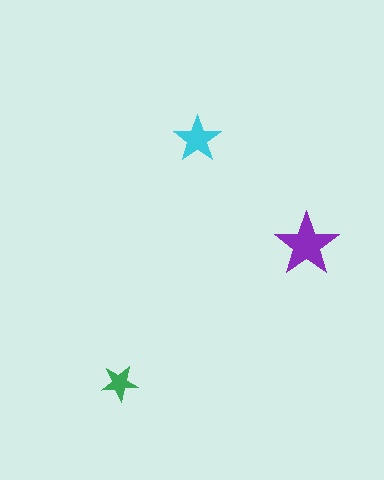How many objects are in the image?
There are 3 objects in the image.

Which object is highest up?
The cyan star is topmost.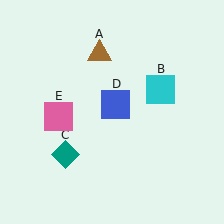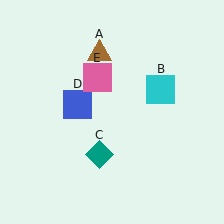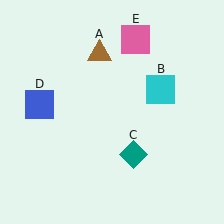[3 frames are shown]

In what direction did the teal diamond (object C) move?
The teal diamond (object C) moved right.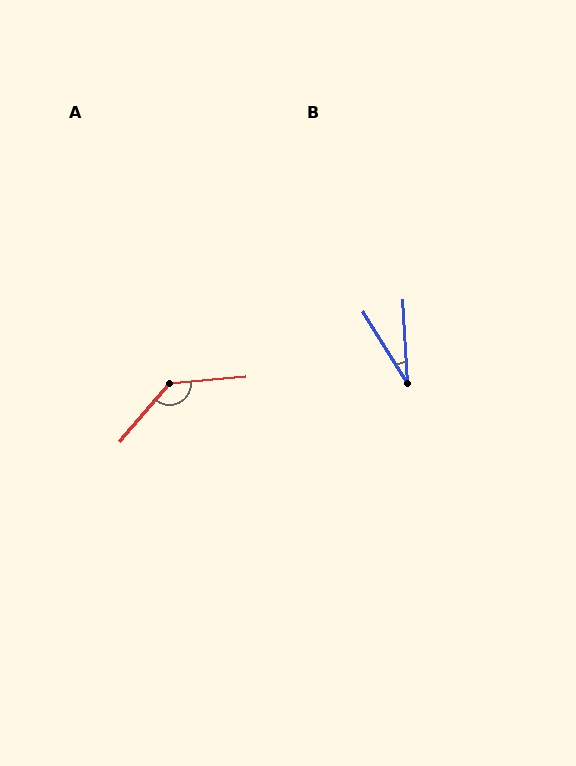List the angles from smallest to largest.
B (29°), A (135°).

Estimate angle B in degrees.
Approximately 29 degrees.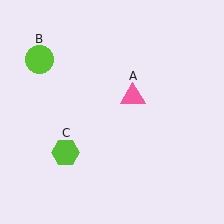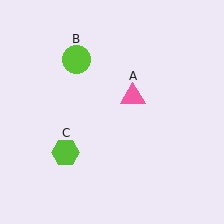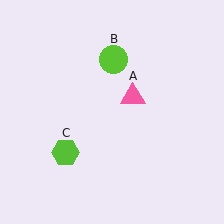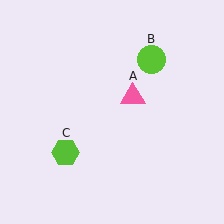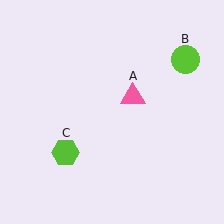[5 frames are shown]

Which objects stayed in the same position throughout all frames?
Pink triangle (object A) and lime hexagon (object C) remained stationary.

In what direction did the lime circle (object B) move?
The lime circle (object B) moved right.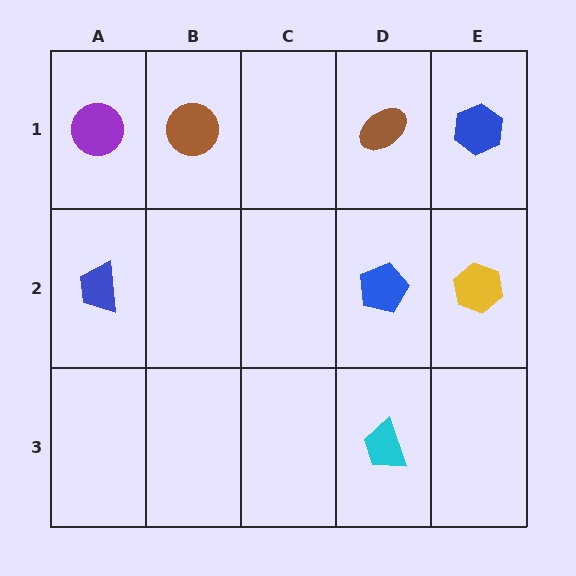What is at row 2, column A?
A blue trapezoid.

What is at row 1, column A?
A purple circle.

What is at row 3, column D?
A cyan trapezoid.